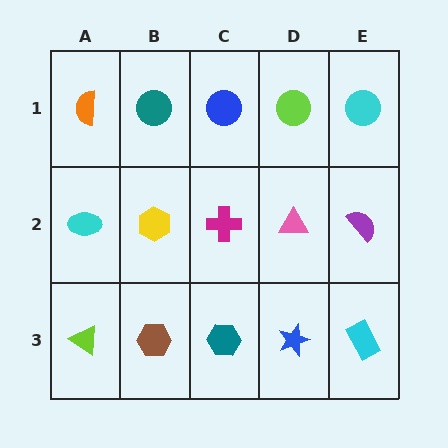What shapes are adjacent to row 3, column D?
A pink triangle (row 2, column D), a teal hexagon (row 3, column C), a cyan rectangle (row 3, column E).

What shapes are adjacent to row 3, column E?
A purple semicircle (row 2, column E), a blue star (row 3, column D).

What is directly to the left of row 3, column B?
A lime triangle.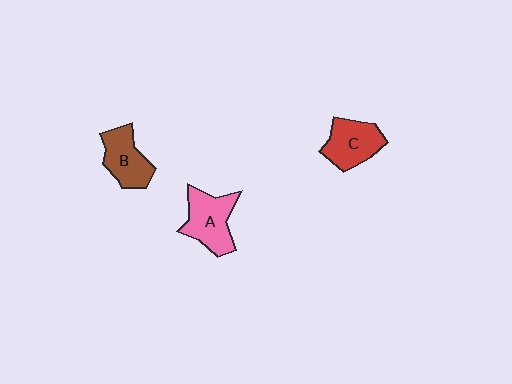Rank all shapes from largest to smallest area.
From largest to smallest: A (pink), C (red), B (brown).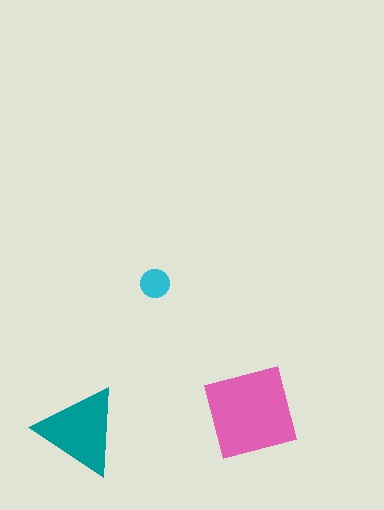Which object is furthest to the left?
The teal triangle is leftmost.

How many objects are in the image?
There are 3 objects in the image.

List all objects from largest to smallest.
The pink square, the teal triangle, the cyan circle.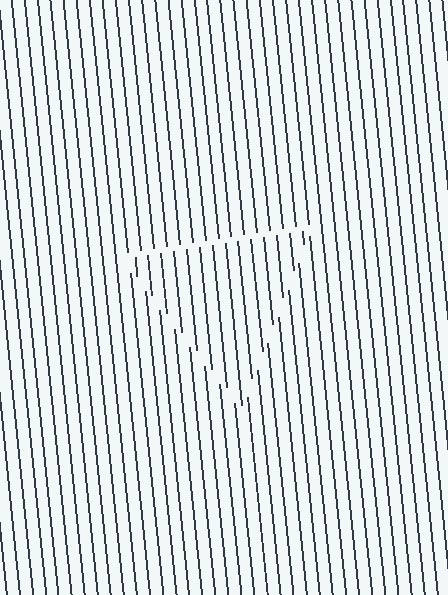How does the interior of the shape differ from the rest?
The interior of the shape contains the same grating, shifted by half a period — the contour is defined by the phase discontinuity where line-ends from the inner and outer gratings abut.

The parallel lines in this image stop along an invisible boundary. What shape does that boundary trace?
An illusory triangle. The interior of the shape contains the same grating, shifted by half a period — the contour is defined by the phase discontinuity where line-ends from the inner and outer gratings abut.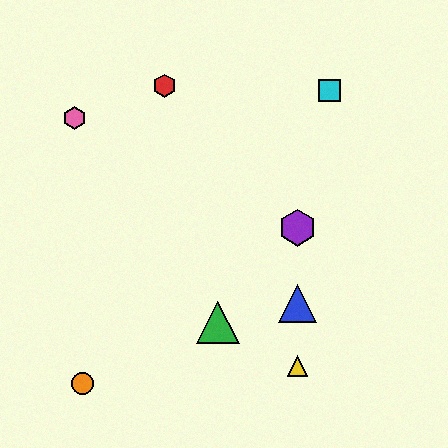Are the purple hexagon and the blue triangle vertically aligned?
Yes, both are at x≈298.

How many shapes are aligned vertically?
3 shapes (the blue triangle, the yellow triangle, the purple hexagon) are aligned vertically.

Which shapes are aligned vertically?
The blue triangle, the yellow triangle, the purple hexagon are aligned vertically.